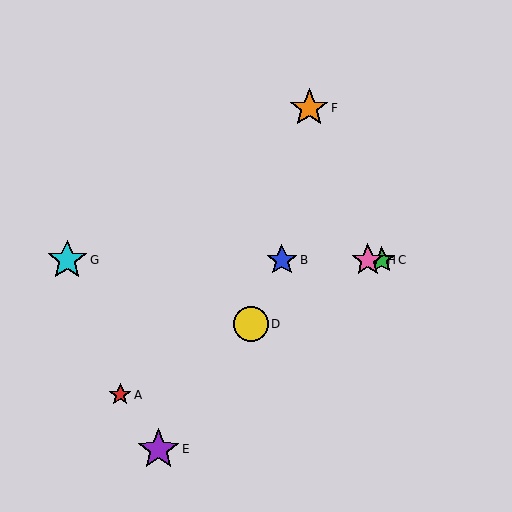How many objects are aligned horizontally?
4 objects (B, C, G, H) are aligned horizontally.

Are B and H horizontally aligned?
Yes, both are at y≈260.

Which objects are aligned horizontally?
Objects B, C, G, H are aligned horizontally.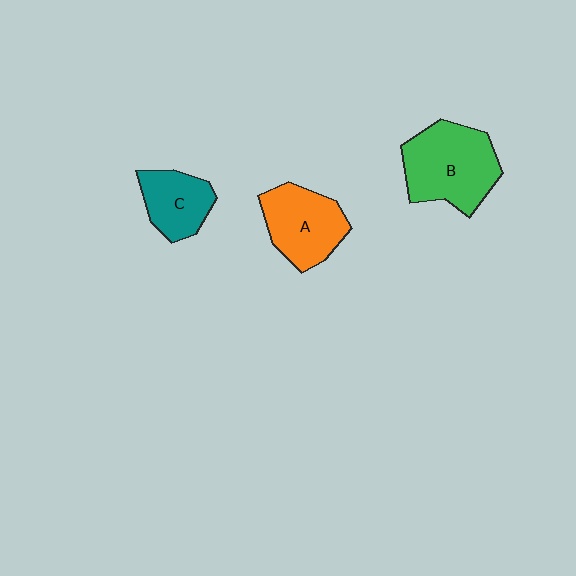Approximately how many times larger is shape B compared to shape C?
Approximately 1.7 times.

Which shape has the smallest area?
Shape C (teal).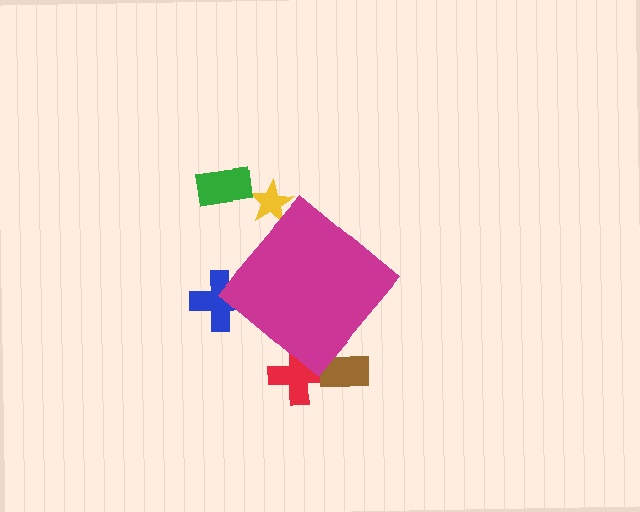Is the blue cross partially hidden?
Yes, the blue cross is partially hidden behind the magenta diamond.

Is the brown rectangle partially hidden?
Yes, the brown rectangle is partially hidden behind the magenta diamond.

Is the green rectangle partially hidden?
No, the green rectangle is fully visible.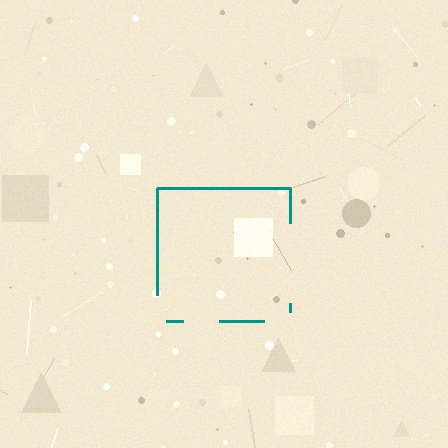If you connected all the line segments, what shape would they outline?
They would outline a square.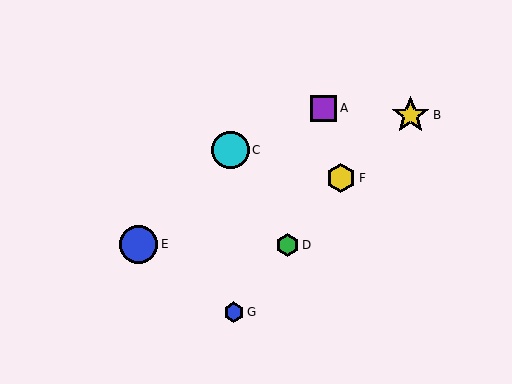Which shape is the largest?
The yellow star (labeled B) is the largest.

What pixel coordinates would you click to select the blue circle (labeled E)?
Click at (139, 244) to select the blue circle E.